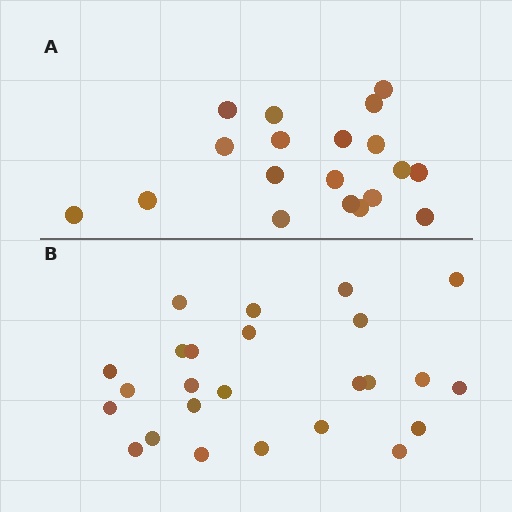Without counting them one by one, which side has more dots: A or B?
Region B (the bottom region) has more dots.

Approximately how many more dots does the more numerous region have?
Region B has about 6 more dots than region A.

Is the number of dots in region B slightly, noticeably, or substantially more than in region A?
Region B has noticeably more, but not dramatically so. The ratio is roughly 1.3 to 1.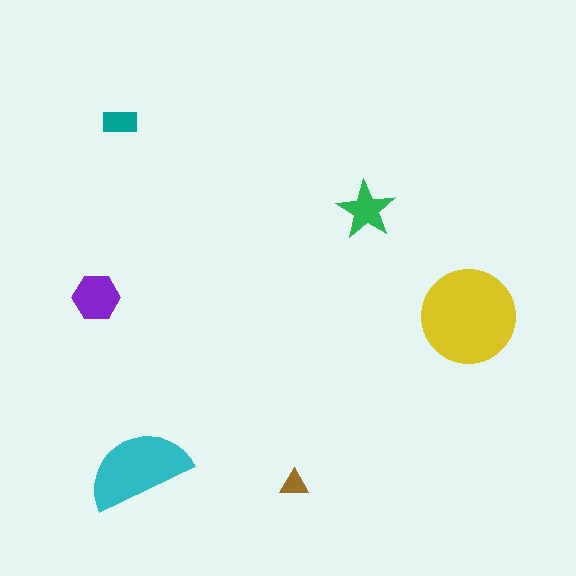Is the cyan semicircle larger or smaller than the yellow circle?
Smaller.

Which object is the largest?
The yellow circle.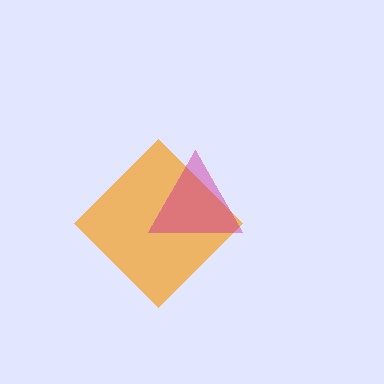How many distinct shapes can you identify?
There are 2 distinct shapes: an orange diamond, a magenta triangle.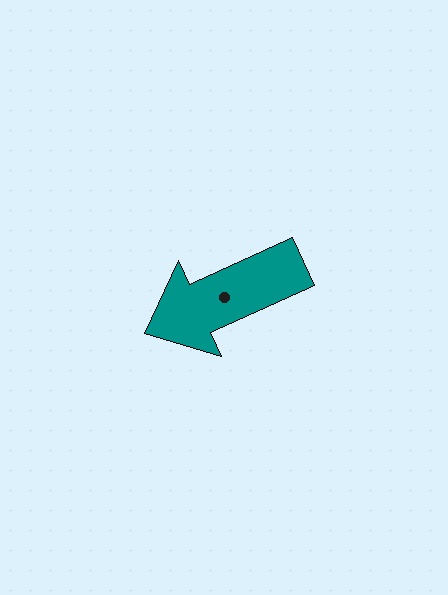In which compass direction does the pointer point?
Southwest.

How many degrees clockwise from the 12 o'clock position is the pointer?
Approximately 246 degrees.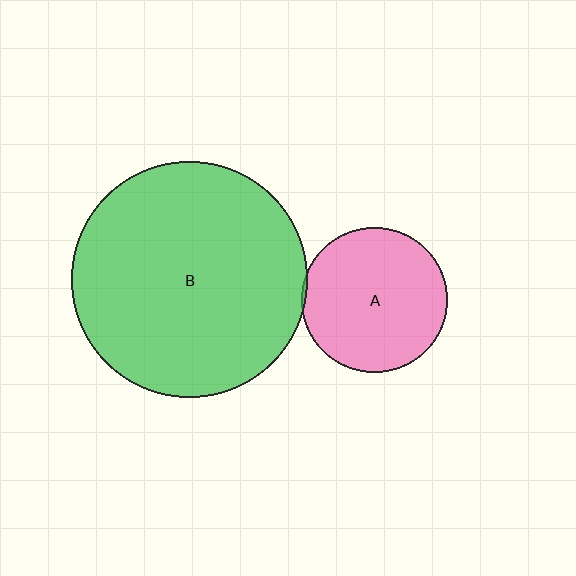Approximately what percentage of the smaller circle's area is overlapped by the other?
Approximately 5%.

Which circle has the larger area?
Circle B (green).